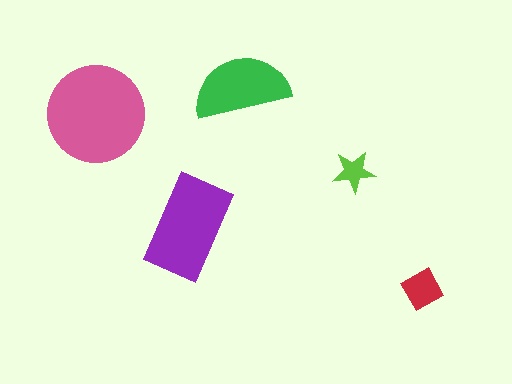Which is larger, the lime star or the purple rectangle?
The purple rectangle.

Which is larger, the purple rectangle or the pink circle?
The pink circle.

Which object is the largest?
The pink circle.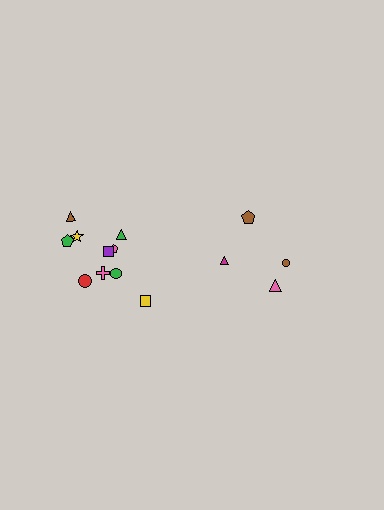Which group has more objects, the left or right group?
The left group.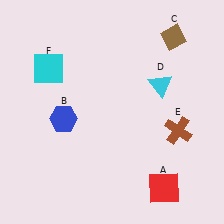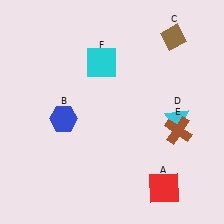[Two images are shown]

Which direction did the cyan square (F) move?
The cyan square (F) moved right.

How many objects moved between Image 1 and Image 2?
2 objects moved between the two images.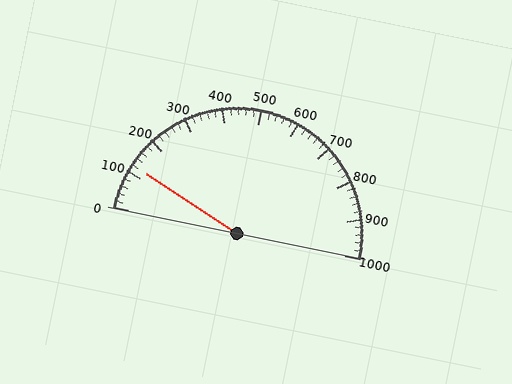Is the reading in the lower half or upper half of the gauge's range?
The reading is in the lower half of the range (0 to 1000).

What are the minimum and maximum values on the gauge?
The gauge ranges from 0 to 1000.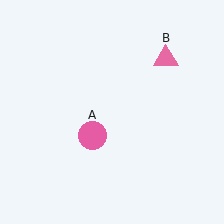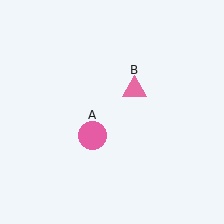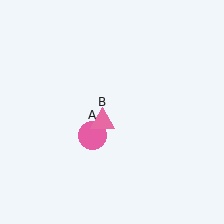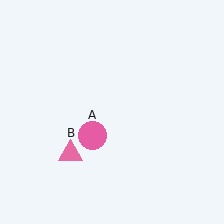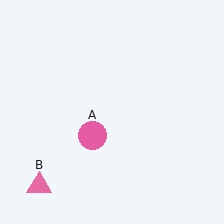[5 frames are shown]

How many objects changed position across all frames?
1 object changed position: pink triangle (object B).